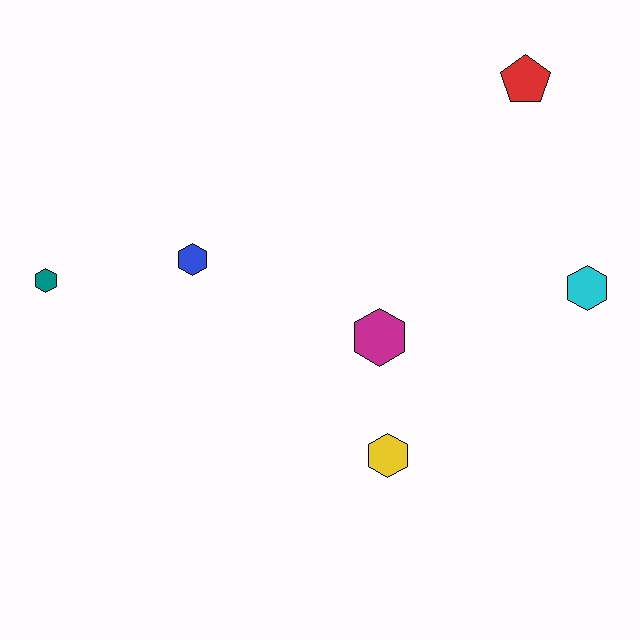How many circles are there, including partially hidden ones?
There are no circles.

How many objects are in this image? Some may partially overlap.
There are 6 objects.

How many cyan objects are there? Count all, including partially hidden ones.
There is 1 cyan object.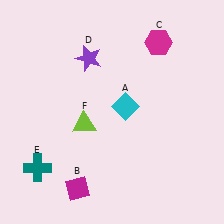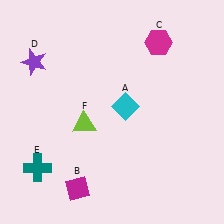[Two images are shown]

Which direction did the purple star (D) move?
The purple star (D) moved left.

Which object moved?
The purple star (D) moved left.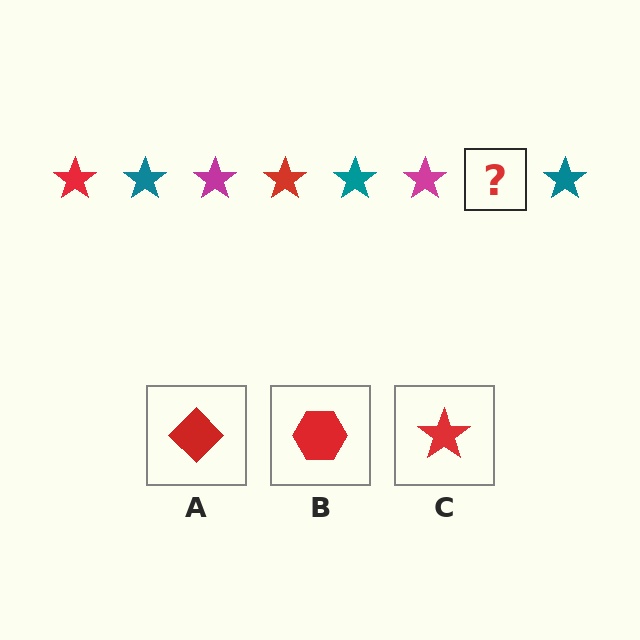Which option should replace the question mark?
Option C.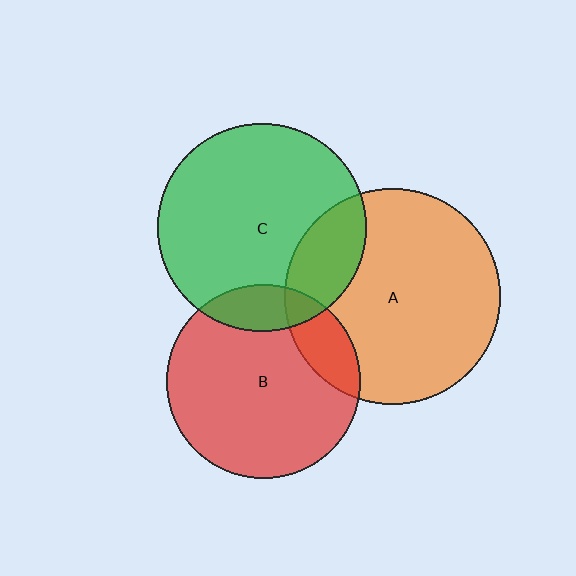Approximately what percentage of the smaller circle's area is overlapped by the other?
Approximately 20%.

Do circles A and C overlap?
Yes.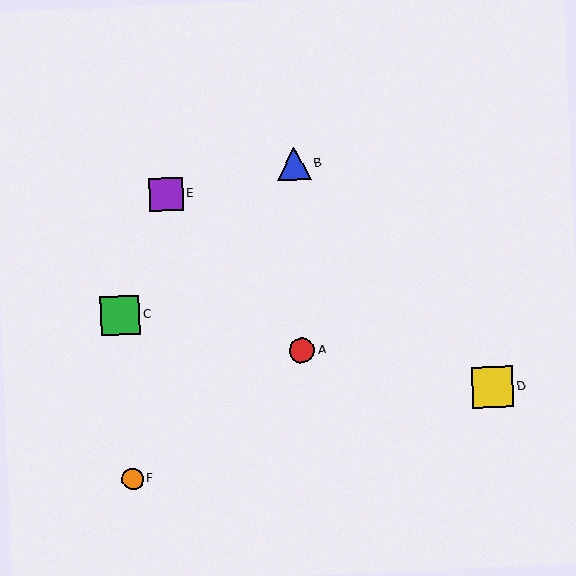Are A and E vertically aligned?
No, A is at x≈302 and E is at x≈166.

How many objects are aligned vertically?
2 objects (A, B) are aligned vertically.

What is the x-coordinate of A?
Object A is at x≈302.